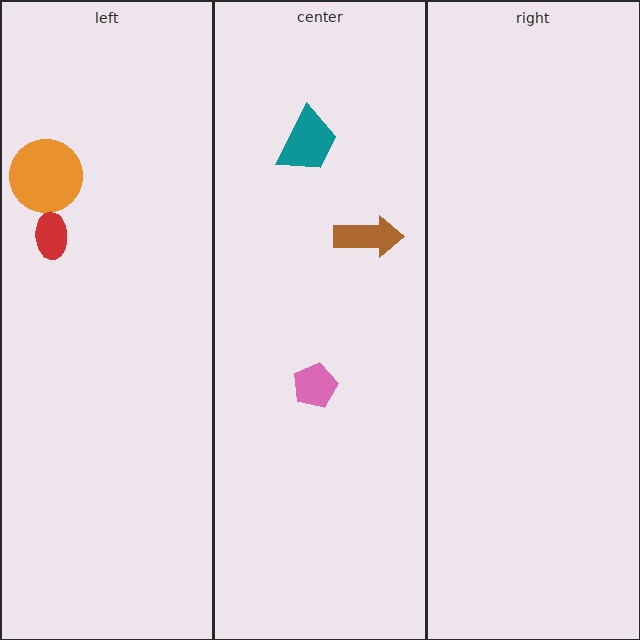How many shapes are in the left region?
2.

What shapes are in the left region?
The orange circle, the red ellipse.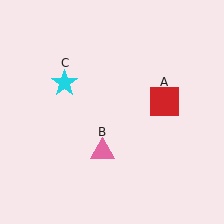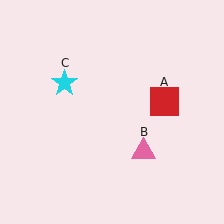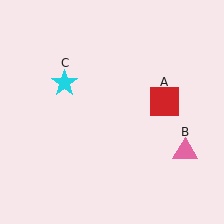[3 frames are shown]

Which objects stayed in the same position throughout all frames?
Red square (object A) and cyan star (object C) remained stationary.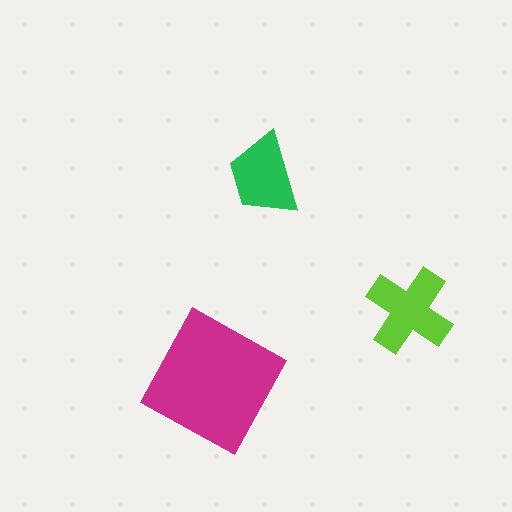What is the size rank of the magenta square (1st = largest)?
1st.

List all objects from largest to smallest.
The magenta square, the lime cross, the green trapezoid.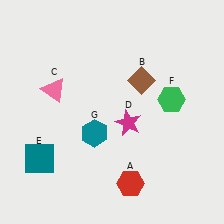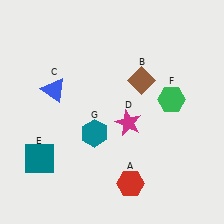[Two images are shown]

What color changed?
The triangle (C) changed from pink in Image 1 to blue in Image 2.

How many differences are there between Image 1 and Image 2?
There is 1 difference between the two images.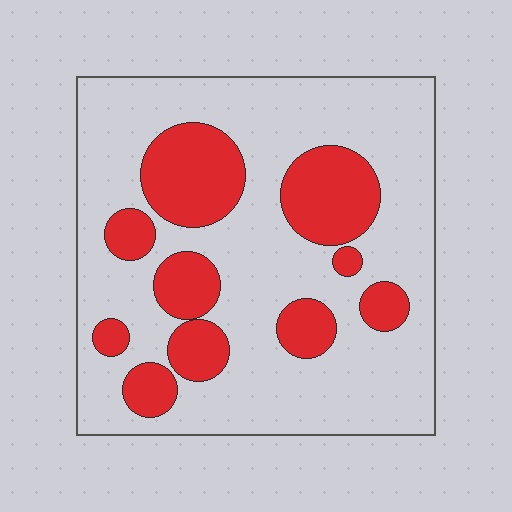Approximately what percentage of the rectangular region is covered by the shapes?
Approximately 25%.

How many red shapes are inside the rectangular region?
10.